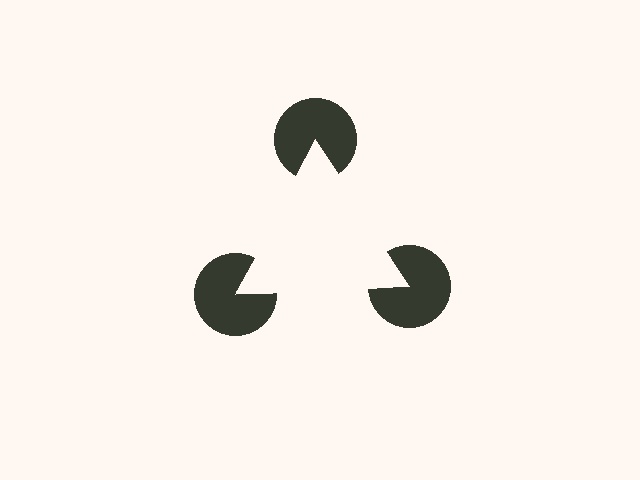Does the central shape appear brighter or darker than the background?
It typically appears slightly brighter than the background, even though no actual brightness change is drawn.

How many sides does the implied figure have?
3 sides.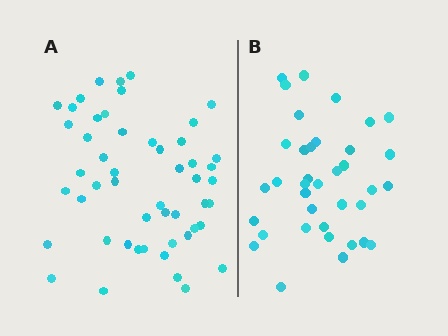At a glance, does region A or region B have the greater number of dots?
Region A (the left region) has more dots.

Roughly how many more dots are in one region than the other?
Region A has approximately 15 more dots than region B.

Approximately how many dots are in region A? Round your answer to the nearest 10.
About 50 dots. (The exact count is 51, which rounds to 50.)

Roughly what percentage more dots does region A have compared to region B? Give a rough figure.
About 40% more.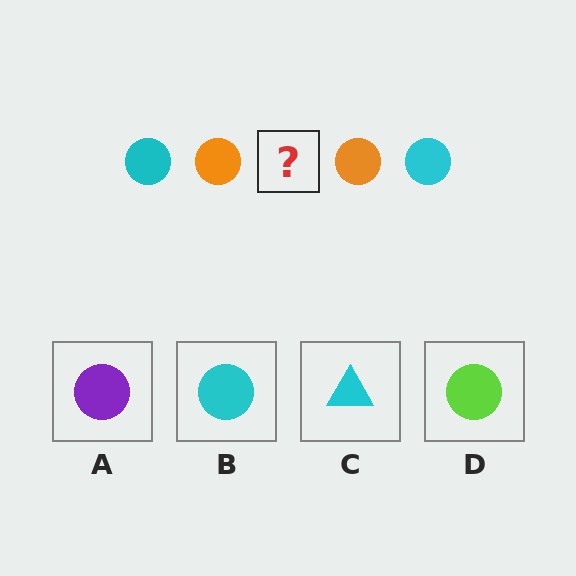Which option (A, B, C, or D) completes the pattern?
B.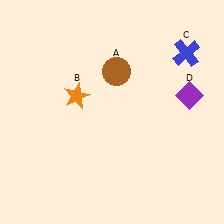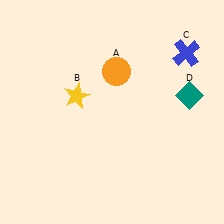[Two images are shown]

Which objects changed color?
A changed from brown to orange. B changed from orange to yellow. D changed from purple to teal.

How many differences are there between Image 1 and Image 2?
There are 3 differences between the two images.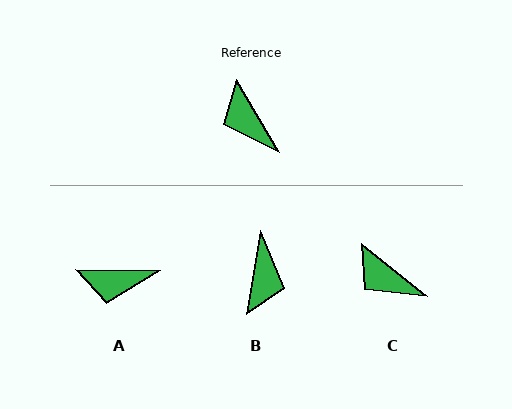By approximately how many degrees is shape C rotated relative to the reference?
Approximately 21 degrees counter-clockwise.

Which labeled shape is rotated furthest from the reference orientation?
B, about 139 degrees away.